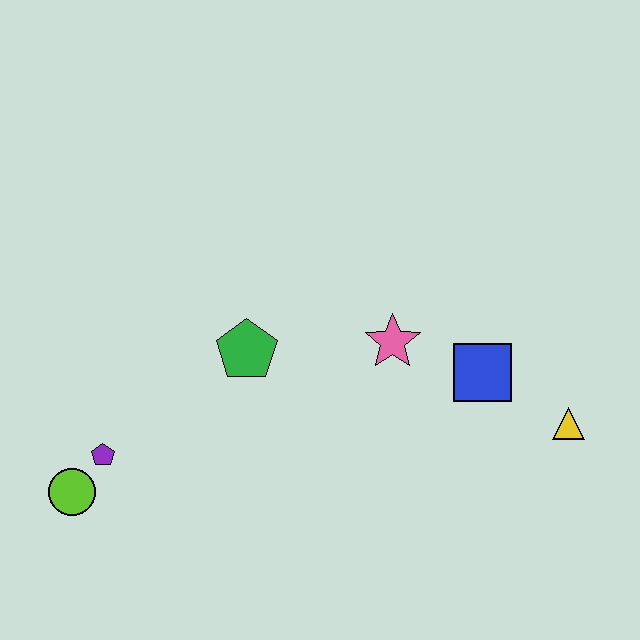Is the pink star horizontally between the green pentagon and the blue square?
Yes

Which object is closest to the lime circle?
The purple pentagon is closest to the lime circle.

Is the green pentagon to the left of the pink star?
Yes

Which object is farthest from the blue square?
The lime circle is farthest from the blue square.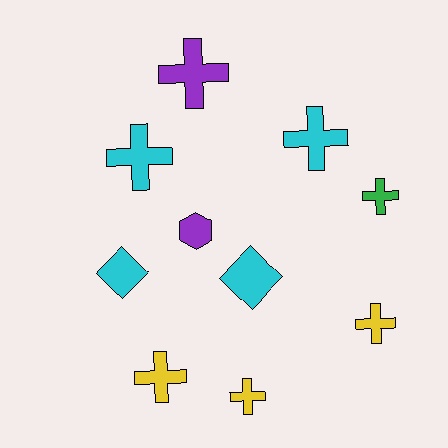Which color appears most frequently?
Cyan, with 4 objects.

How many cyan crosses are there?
There are 2 cyan crosses.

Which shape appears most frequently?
Cross, with 7 objects.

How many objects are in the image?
There are 10 objects.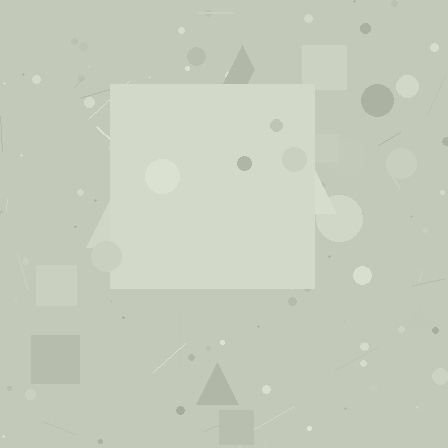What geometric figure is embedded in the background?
A square is embedded in the background.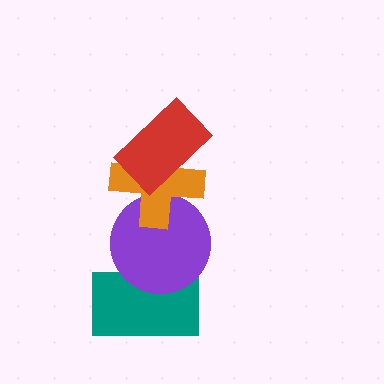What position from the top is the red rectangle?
The red rectangle is 1st from the top.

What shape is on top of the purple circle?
The orange cross is on top of the purple circle.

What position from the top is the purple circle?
The purple circle is 3rd from the top.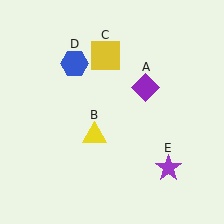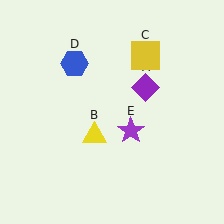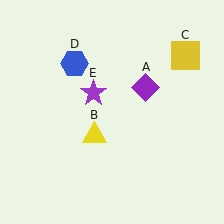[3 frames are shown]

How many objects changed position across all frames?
2 objects changed position: yellow square (object C), purple star (object E).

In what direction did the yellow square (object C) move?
The yellow square (object C) moved right.